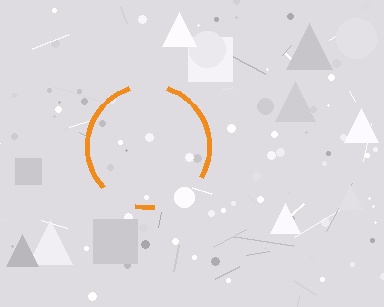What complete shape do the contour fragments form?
The contour fragments form a circle.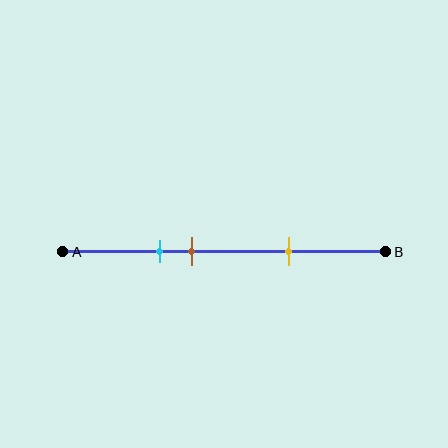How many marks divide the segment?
There are 3 marks dividing the segment.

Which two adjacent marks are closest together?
The cyan and brown marks are the closest adjacent pair.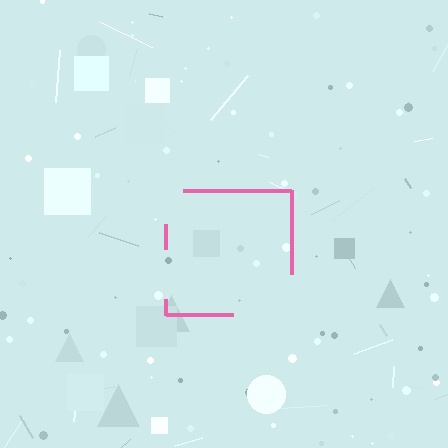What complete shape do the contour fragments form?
The contour fragments form a square.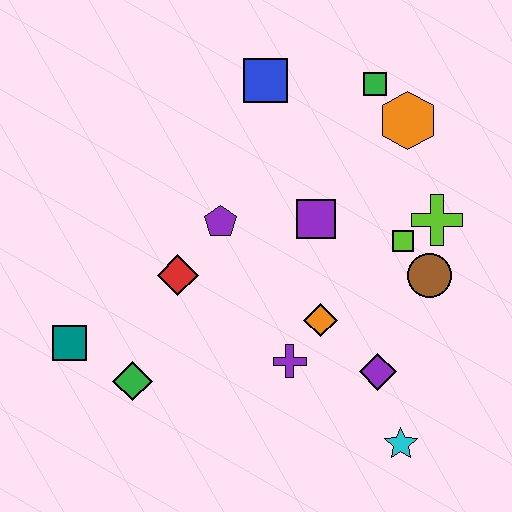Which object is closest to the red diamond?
The purple pentagon is closest to the red diamond.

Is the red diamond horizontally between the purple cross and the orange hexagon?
No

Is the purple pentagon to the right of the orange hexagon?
No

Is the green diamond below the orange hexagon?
Yes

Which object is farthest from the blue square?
The cyan star is farthest from the blue square.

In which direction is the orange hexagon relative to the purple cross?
The orange hexagon is above the purple cross.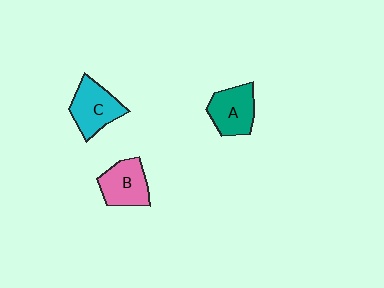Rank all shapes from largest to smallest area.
From largest to smallest: C (cyan), A (teal), B (pink).